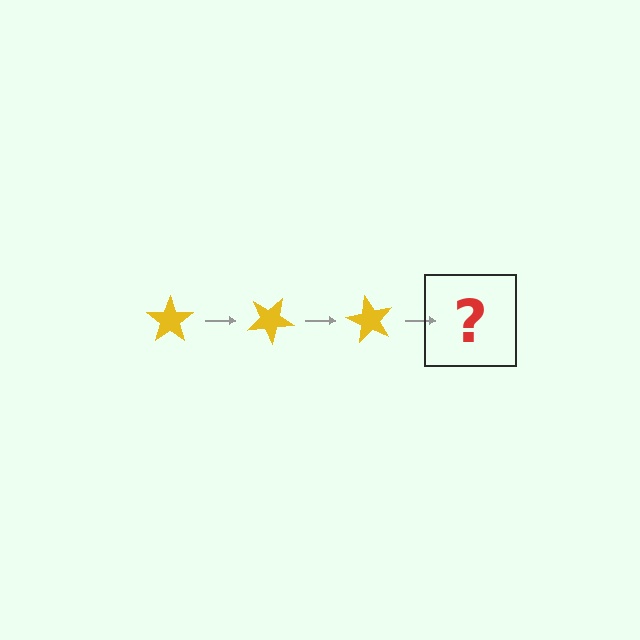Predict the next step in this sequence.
The next step is a yellow star rotated 90 degrees.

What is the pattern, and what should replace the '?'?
The pattern is that the star rotates 30 degrees each step. The '?' should be a yellow star rotated 90 degrees.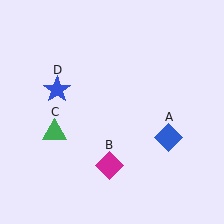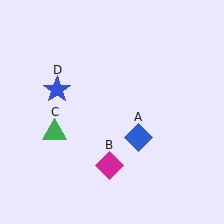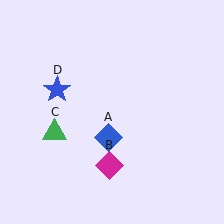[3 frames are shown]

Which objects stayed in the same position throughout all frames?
Magenta diamond (object B) and green triangle (object C) and blue star (object D) remained stationary.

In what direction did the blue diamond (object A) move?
The blue diamond (object A) moved left.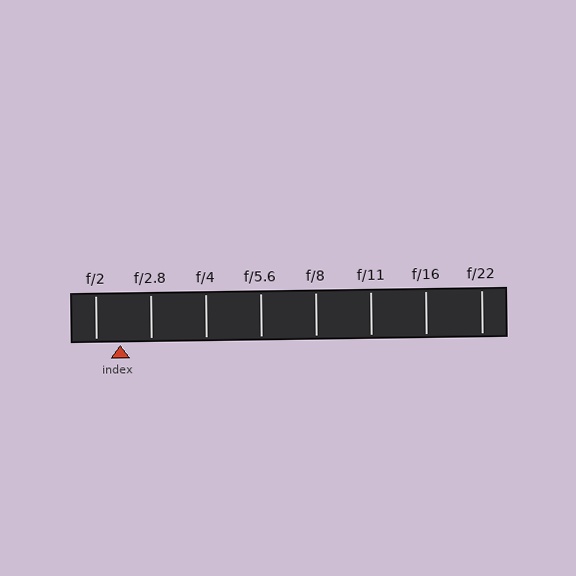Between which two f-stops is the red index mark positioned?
The index mark is between f/2 and f/2.8.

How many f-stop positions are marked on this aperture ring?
There are 8 f-stop positions marked.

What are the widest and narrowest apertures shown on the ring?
The widest aperture shown is f/2 and the narrowest is f/22.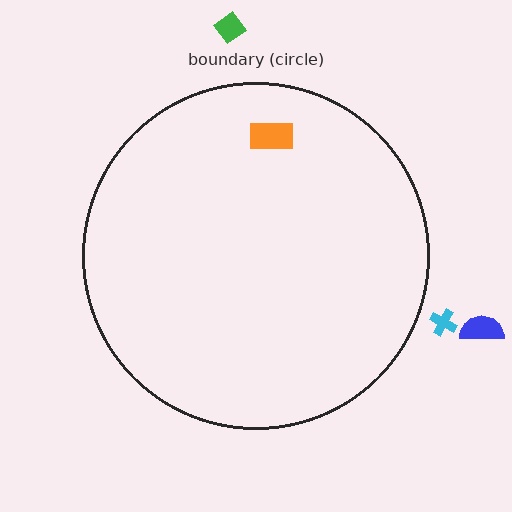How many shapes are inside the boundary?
1 inside, 3 outside.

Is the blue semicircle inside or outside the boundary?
Outside.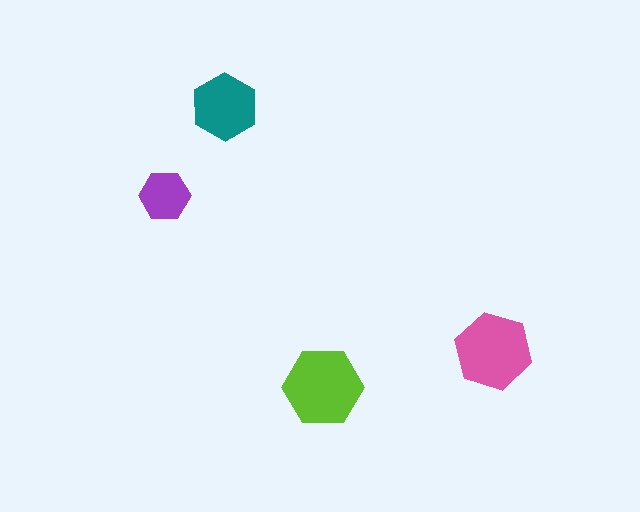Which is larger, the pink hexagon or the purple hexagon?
The pink one.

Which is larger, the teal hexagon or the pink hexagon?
The pink one.